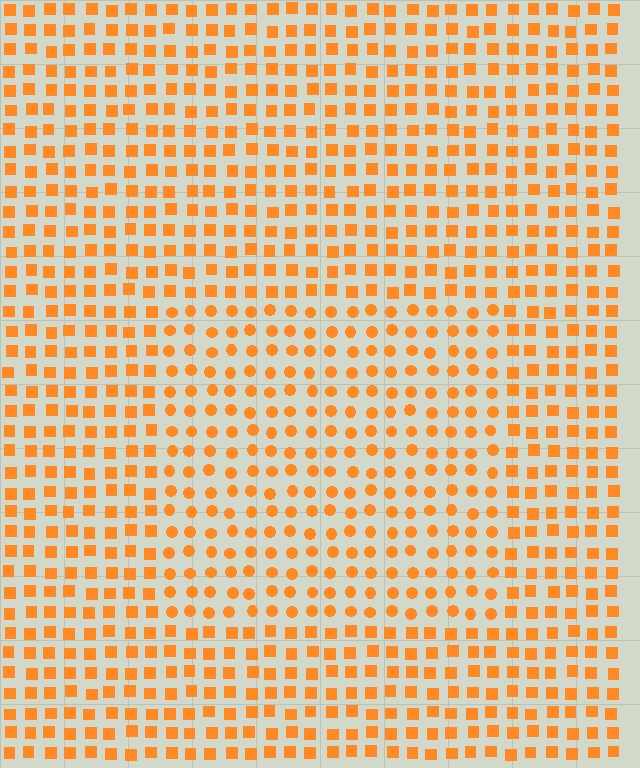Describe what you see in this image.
The image is filled with small orange elements arranged in a uniform grid. A rectangle-shaped region contains circles, while the surrounding area contains squares. The boundary is defined purely by the change in element shape.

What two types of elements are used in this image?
The image uses circles inside the rectangle region and squares outside it.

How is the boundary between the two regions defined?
The boundary is defined by a change in element shape: circles inside vs. squares outside. All elements share the same color and spacing.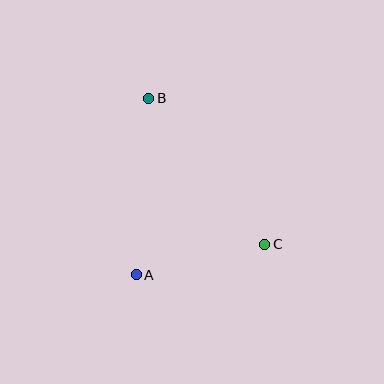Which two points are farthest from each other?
Points B and C are farthest from each other.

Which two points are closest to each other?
Points A and C are closest to each other.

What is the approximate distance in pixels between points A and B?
The distance between A and B is approximately 177 pixels.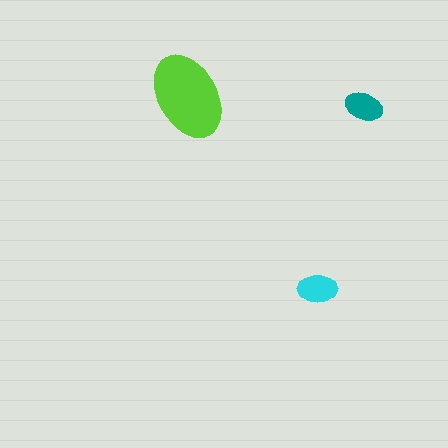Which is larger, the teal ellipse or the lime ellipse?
The lime one.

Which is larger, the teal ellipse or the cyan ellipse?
The cyan one.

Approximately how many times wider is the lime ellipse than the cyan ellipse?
About 2 times wider.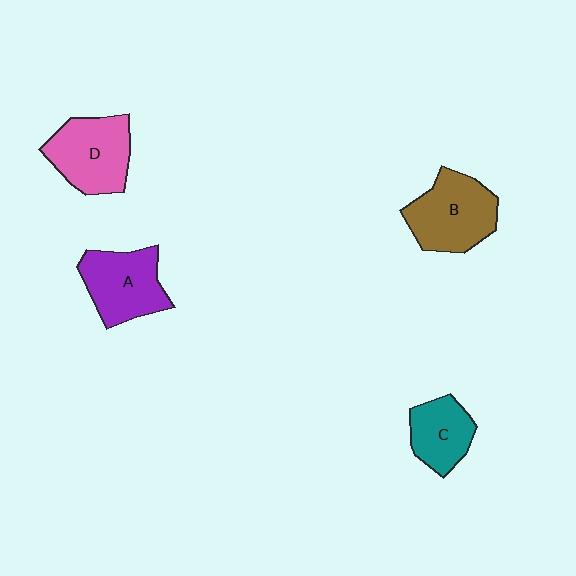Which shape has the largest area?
Shape B (brown).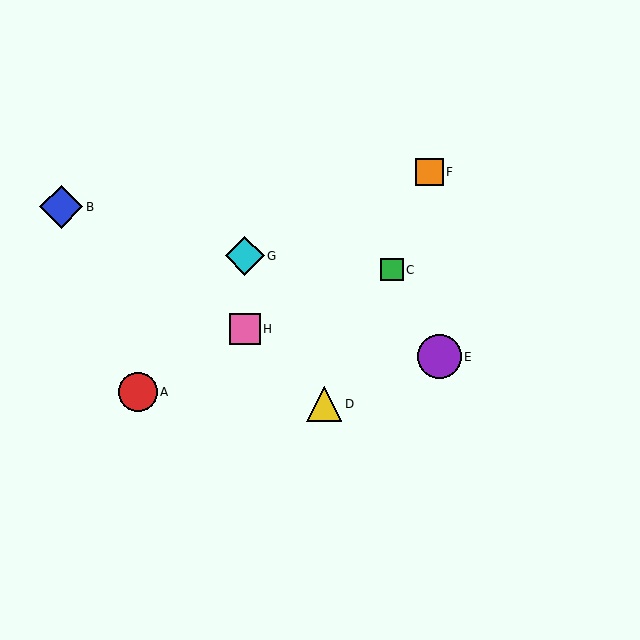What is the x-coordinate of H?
Object H is at x≈245.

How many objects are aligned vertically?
2 objects (G, H) are aligned vertically.